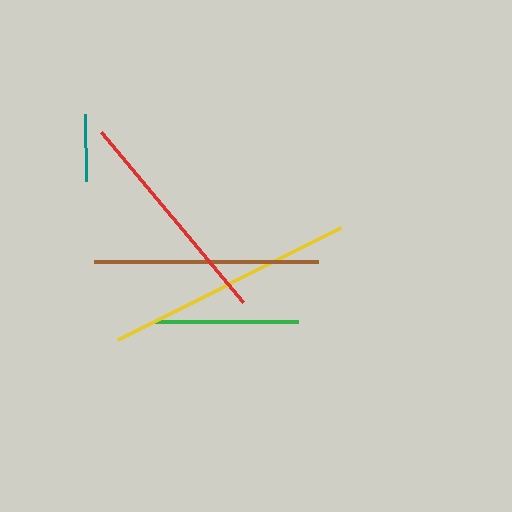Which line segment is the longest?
The yellow line is the longest at approximately 250 pixels.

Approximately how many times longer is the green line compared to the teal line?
The green line is approximately 2.1 times the length of the teal line.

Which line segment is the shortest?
The teal line is the shortest at approximately 67 pixels.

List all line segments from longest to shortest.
From longest to shortest: yellow, brown, red, green, teal.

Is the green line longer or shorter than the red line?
The red line is longer than the green line.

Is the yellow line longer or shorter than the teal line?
The yellow line is longer than the teal line.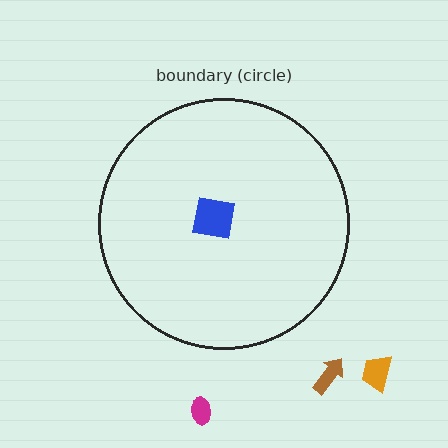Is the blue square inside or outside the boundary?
Inside.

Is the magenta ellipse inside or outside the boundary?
Outside.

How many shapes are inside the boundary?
1 inside, 3 outside.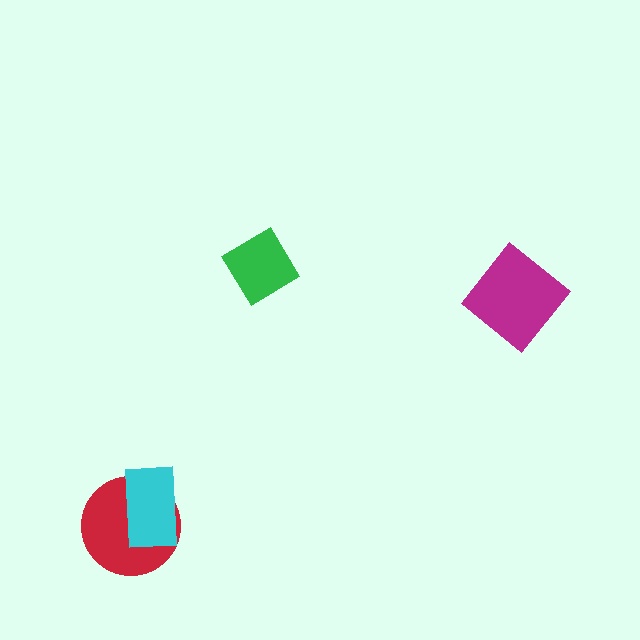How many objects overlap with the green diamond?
0 objects overlap with the green diamond.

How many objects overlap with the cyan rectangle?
1 object overlaps with the cyan rectangle.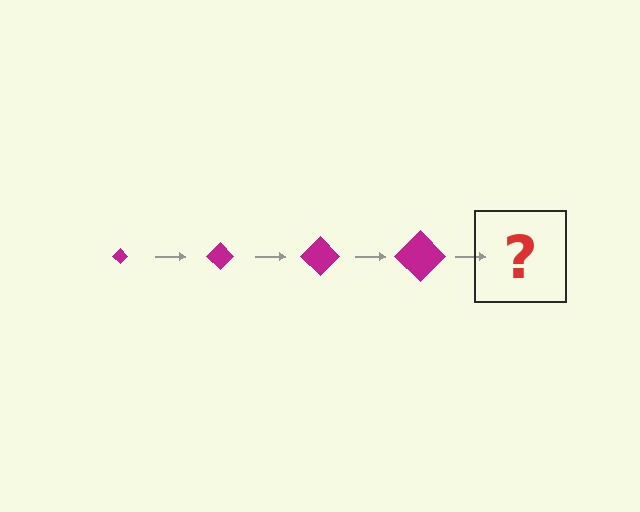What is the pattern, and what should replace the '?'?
The pattern is that the diamond gets progressively larger each step. The '?' should be a magenta diamond, larger than the previous one.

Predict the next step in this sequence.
The next step is a magenta diamond, larger than the previous one.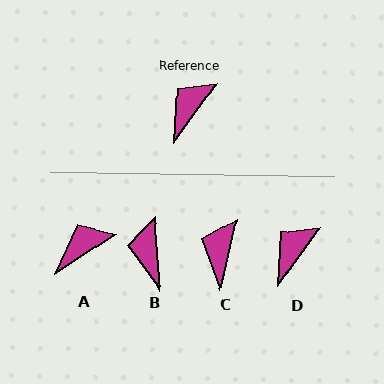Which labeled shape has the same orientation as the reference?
D.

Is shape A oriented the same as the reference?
No, it is off by about 21 degrees.